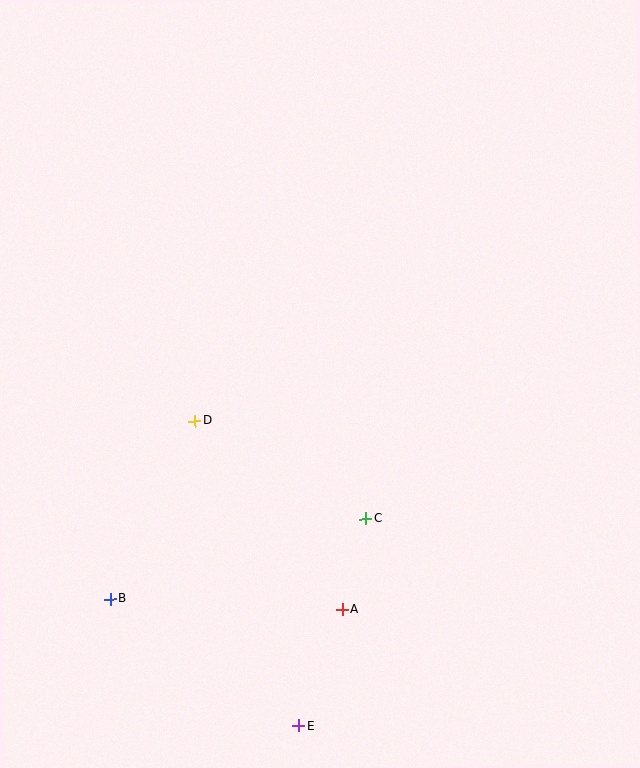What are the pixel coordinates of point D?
Point D is at (195, 421).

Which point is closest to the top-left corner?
Point D is closest to the top-left corner.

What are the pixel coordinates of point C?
Point C is at (365, 519).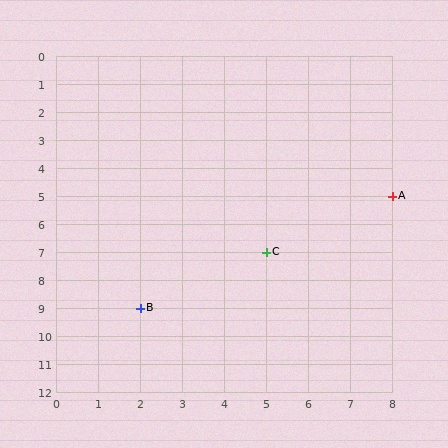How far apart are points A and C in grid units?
Points A and C are 3 columns and 2 rows apart (about 3.6 grid units diagonally).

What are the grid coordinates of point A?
Point A is at grid coordinates (8, 5).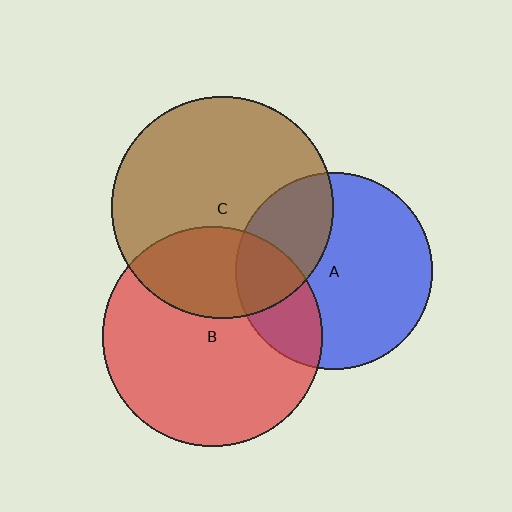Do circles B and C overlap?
Yes.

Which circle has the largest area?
Circle C (brown).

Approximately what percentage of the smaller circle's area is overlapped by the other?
Approximately 30%.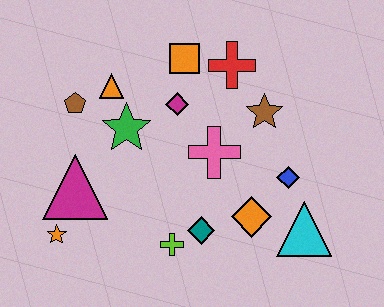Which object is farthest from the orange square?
The orange star is farthest from the orange square.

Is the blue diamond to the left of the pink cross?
No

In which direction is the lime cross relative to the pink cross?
The lime cross is below the pink cross.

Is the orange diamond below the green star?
Yes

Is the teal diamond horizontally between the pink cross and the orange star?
Yes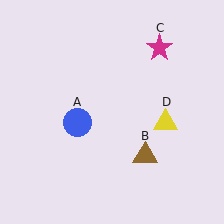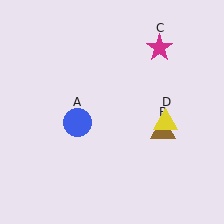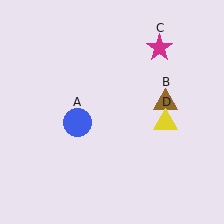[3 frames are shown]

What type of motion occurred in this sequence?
The brown triangle (object B) rotated counterclockwise around the center of the scene.